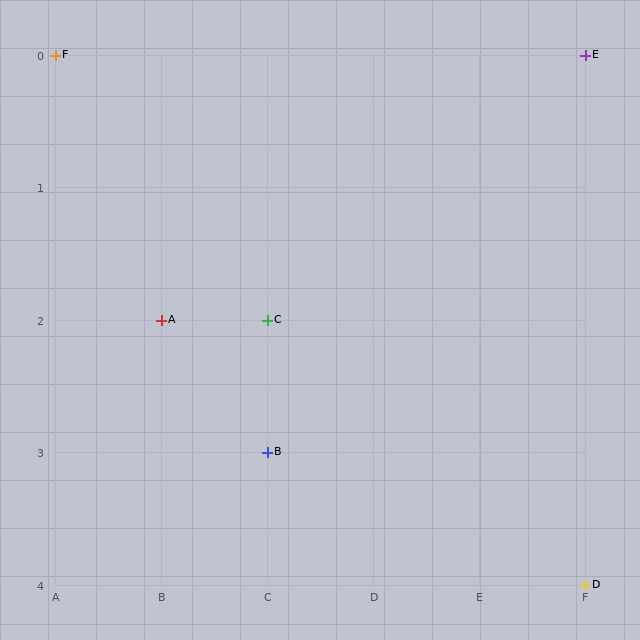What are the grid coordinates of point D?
Point D is at grid coordinates (F, 4).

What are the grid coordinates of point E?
Point E is at grid coordinates (F, 0).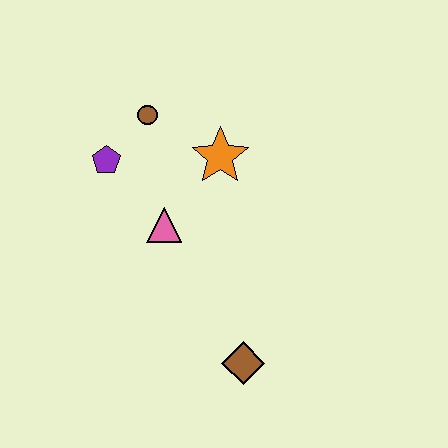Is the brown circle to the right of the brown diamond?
No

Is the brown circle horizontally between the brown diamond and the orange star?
No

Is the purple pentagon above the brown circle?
No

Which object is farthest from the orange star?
The brown diamond is farthest from the orange star.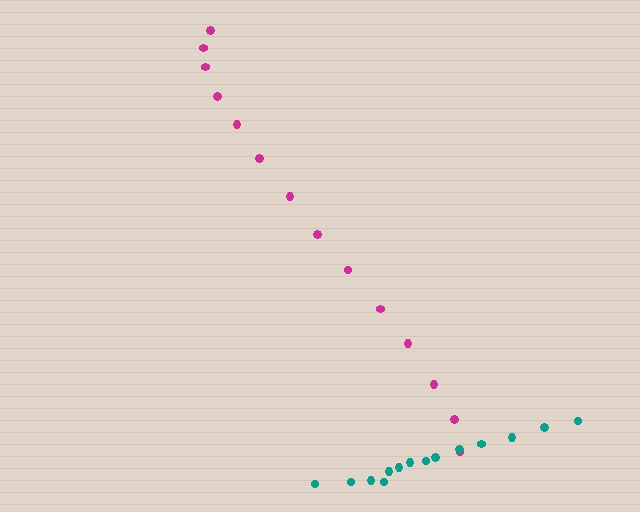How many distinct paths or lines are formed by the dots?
There are 2 distinct paths.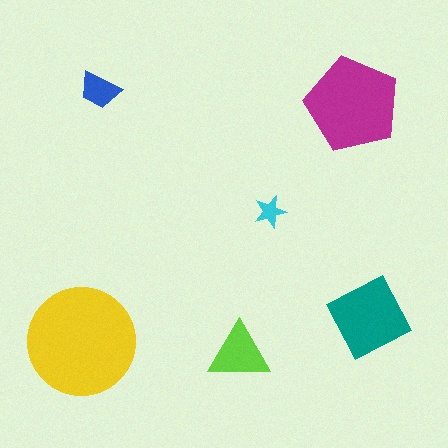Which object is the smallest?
The cyan star.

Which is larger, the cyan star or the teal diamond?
The teal diamond.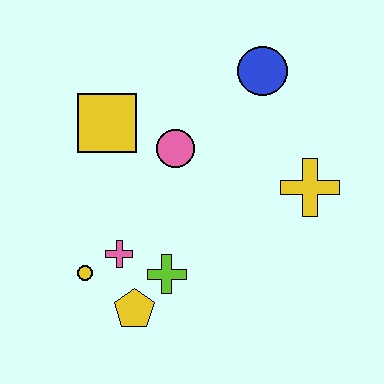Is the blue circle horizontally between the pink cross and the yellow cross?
Yes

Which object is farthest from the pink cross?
The blue circle is farthest from the pink cross.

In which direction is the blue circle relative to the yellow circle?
The blue circle is above the yellow circle.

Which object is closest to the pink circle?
The yellow square is closest to the pink circle.